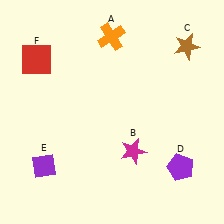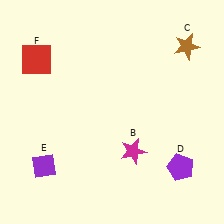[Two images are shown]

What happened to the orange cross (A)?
The orange cross (A) was removed in Image 2. It was in the top-left area of Image 1.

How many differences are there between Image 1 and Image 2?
There is 1 difference between the two images.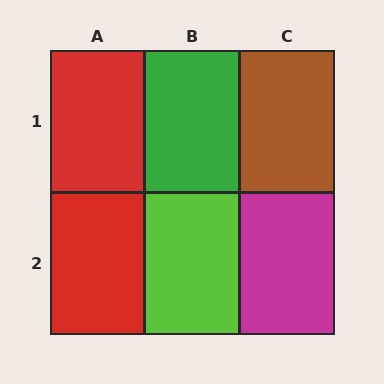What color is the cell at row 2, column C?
Magenta.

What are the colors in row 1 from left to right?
Red, green, brown.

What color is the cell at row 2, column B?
Lime.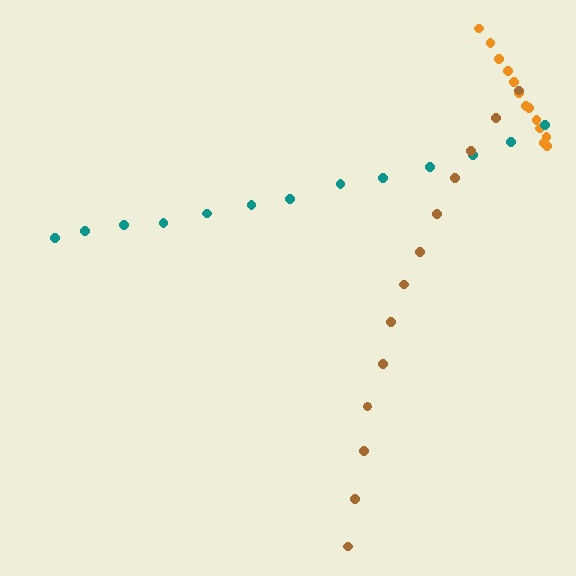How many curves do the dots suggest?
There are 3 distinct paths.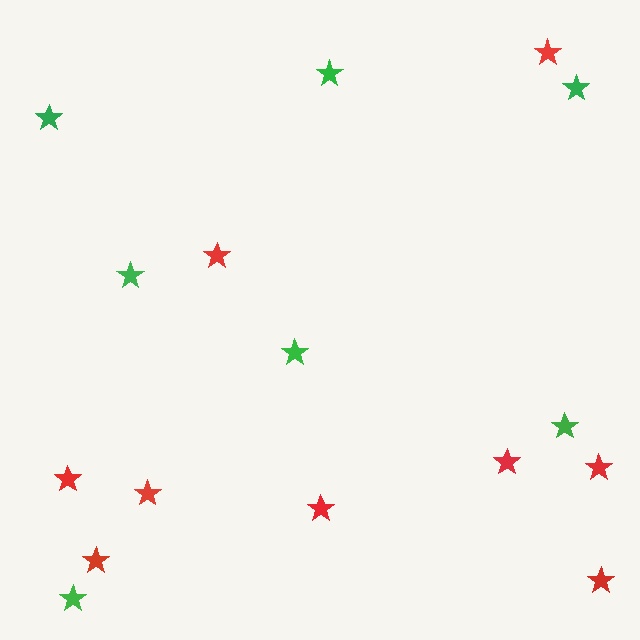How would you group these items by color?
There are 2 groups: one group of green stars (7) and one group of red stars (9).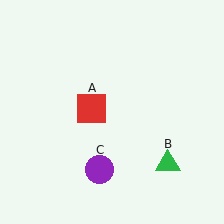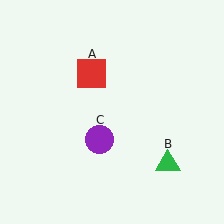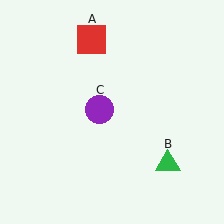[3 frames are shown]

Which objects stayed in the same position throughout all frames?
Green triangle (object B) remained stationary.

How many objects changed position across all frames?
2 objects changed position: red square (object A), purple circle (object C).